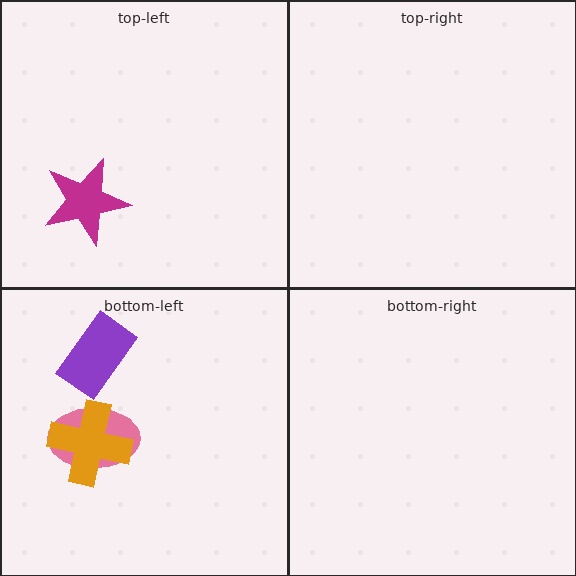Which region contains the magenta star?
The top-left region.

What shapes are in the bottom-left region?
The pink ellipse, the orange cross, the purple rectangle.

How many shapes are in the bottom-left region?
3.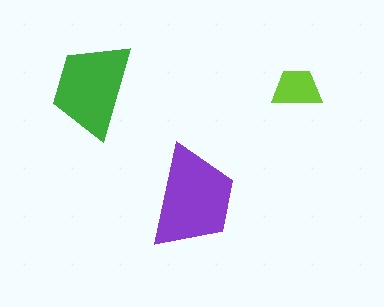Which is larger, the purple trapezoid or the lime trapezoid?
The purple one.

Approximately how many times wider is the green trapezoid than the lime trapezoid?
About 2 times wider.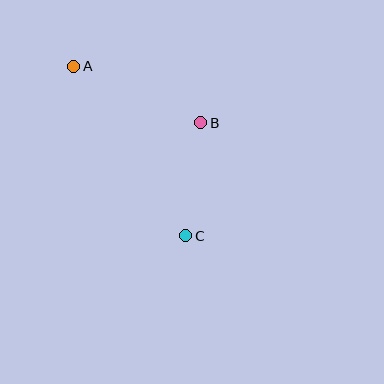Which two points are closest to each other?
Points B and C are closest to each other.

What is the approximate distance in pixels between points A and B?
The distance between A and B is approximately 139 pixels.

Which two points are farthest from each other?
Points A and C are farthest from each other.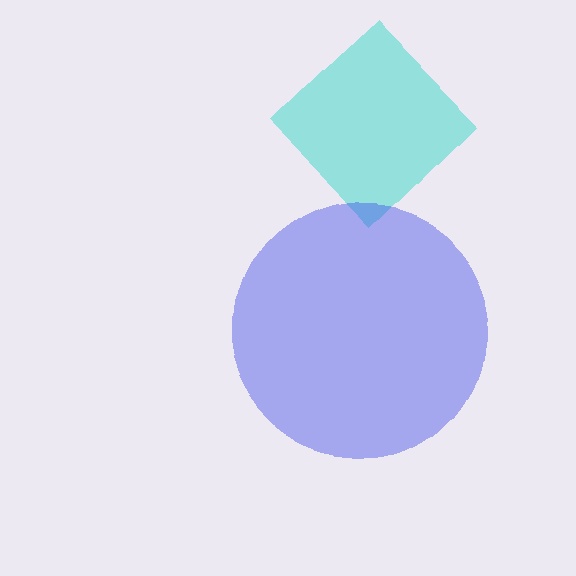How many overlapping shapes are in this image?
There are 2 overlapping shapes in the image.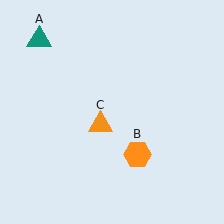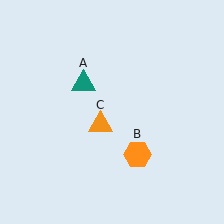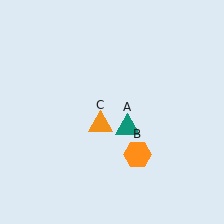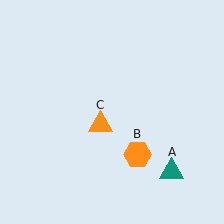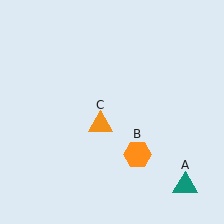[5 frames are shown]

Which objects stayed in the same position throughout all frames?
Orange hexagon (object B) and orange triangle (object C) remained stationary.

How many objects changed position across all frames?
1 object changed position: teal triangle (object A).